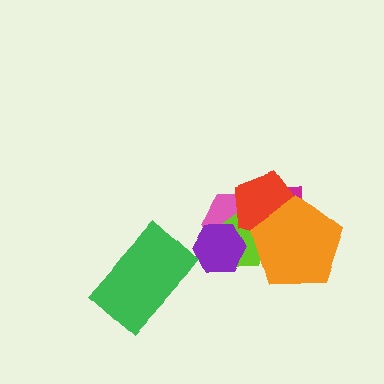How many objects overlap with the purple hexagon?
2 objects overlap with the purple hexagon.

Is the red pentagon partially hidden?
Yes, it is partially covered by another shape.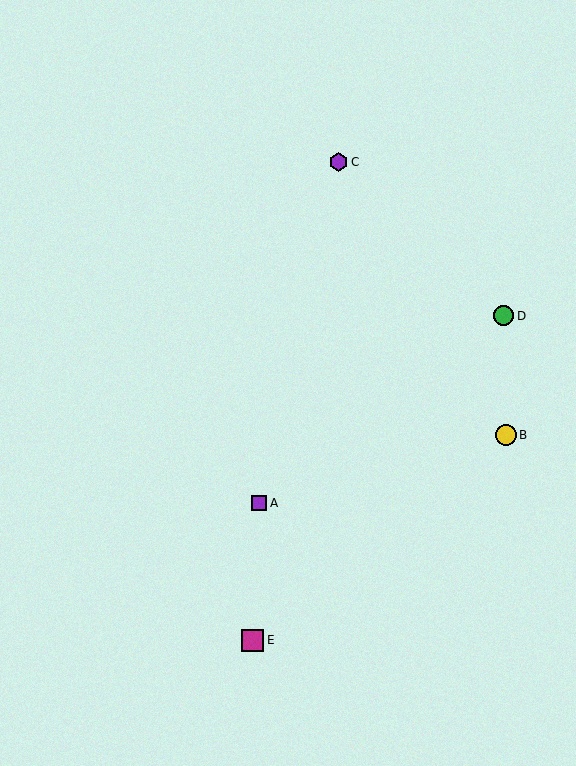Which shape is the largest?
The magenta square (labeled E) is the largest.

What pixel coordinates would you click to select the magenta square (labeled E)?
Click at (253, 640) to select the magenta square E.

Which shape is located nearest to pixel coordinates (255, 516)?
The purple square (labeled A) at (259, 503) is nearest to that location.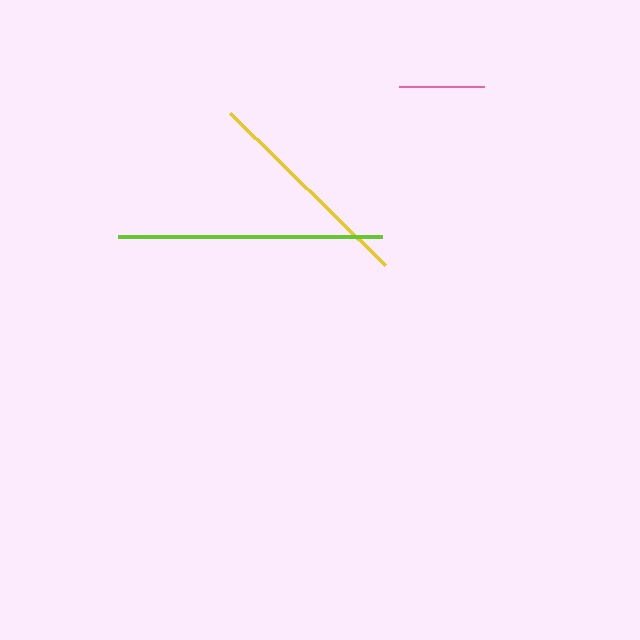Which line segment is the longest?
The lime line is the longest at approximately 264 pixels.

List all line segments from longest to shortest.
From longest to shortest: lime, yellow, pink.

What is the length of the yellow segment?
The yellow segment is approximately 218 pixels long.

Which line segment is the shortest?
The pink line is the shortest at approximately 85 pixels.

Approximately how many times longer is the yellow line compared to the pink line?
The yellow line is approximately 2.6 times the length of the pink line.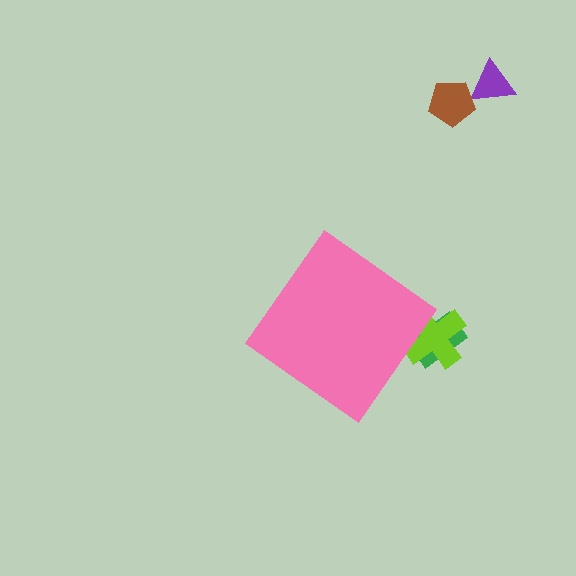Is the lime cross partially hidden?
Yes, the lime cross is partially hidden behind the pink diamond.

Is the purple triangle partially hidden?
No, the purple triangle is fully visible.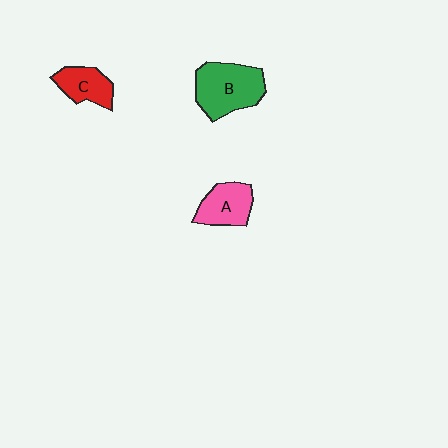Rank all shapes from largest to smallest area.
From largest to smallest: B (green), A (pink), C (red).